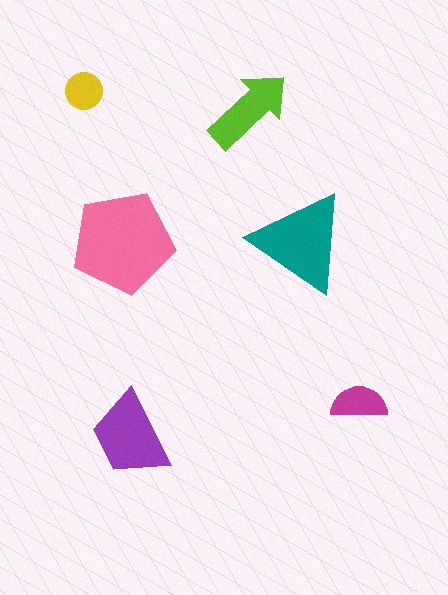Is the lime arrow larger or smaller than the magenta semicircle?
Larger.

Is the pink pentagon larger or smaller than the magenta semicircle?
Larger.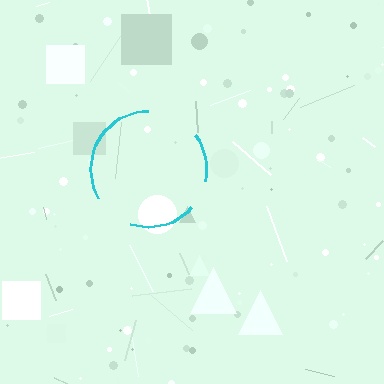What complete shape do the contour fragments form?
The contour fragments form a circle.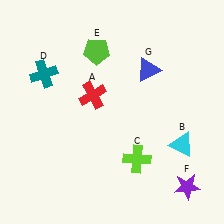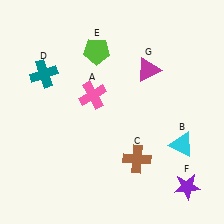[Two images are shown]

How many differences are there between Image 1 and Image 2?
There are 3 differences between the two images.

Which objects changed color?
A changed from red to pink. C changed from lime to brown. G changed from blue to magenta.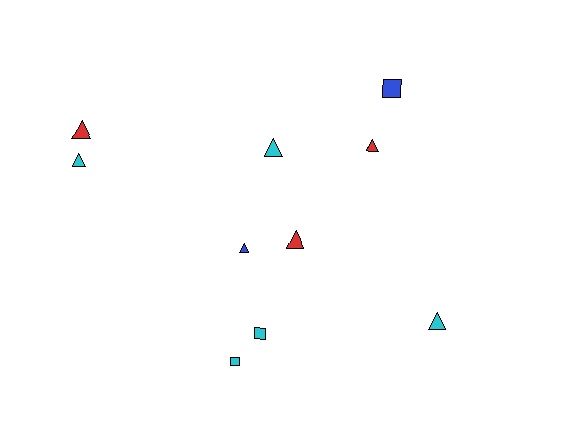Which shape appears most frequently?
Triangle, with 7 objects.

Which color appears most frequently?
Cyan, with 5 objects.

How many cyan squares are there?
There are 2 cyan squares.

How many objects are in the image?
There are 10 objects.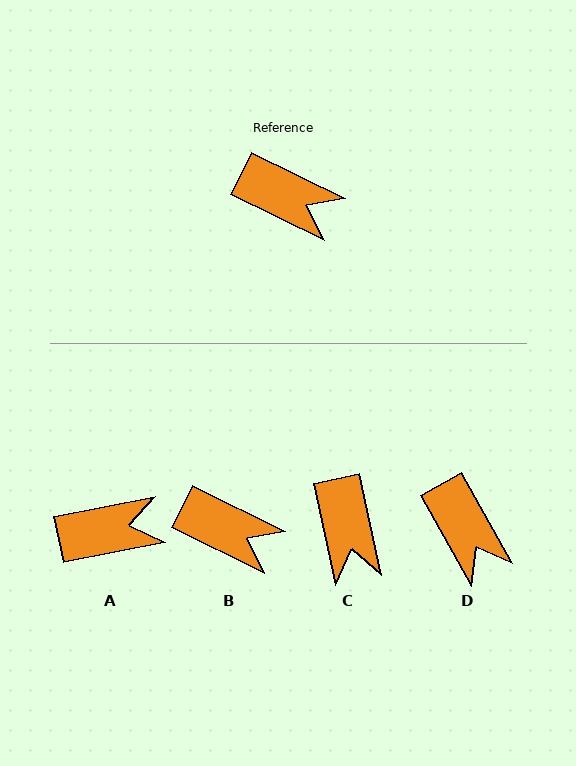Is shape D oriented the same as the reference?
No, it is off by about 35 degrees.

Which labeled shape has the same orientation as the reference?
B.